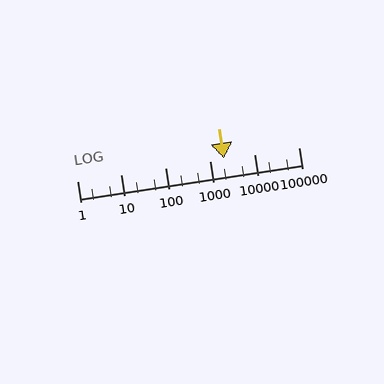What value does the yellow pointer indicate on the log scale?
The pointer indicates approximately 2100.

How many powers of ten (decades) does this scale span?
The scale spans 5 decades, from 1 to 100000.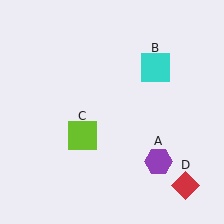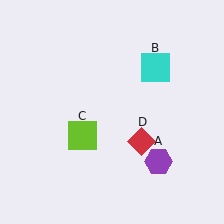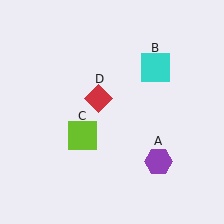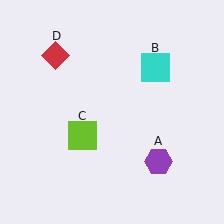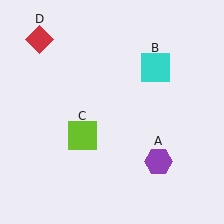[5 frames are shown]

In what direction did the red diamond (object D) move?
The red diamond (object D) moved up and to the left.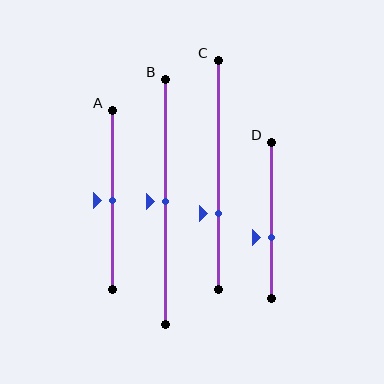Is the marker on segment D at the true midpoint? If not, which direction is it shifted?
No, the marker on segment D is shifted downward by about 11% of the segment length.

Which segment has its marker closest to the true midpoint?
Segment A has its marker closest to the true midpoint.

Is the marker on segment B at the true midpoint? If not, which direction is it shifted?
Yes, the marker on segment B is at the true midpoint.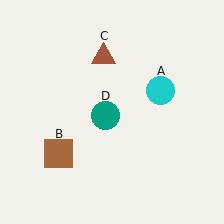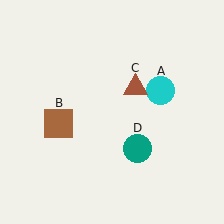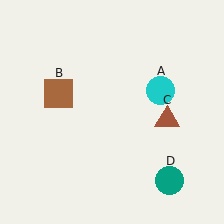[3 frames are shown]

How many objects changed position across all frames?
3 objects changed position: brown square (object B), brown triangle (object C), teal circle (object D).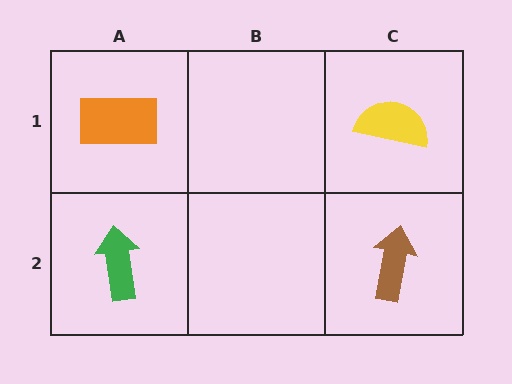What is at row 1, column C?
A yellow semicircle.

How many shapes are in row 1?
2 shapes.